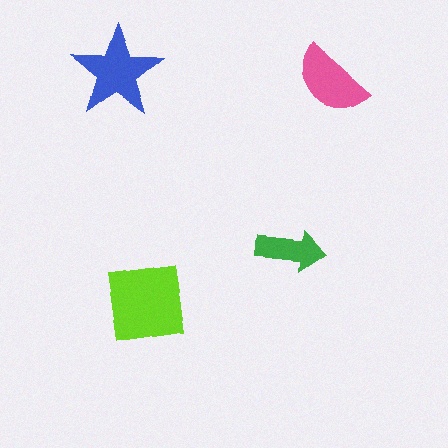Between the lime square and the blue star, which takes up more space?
The lime square.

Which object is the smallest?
The green arrow.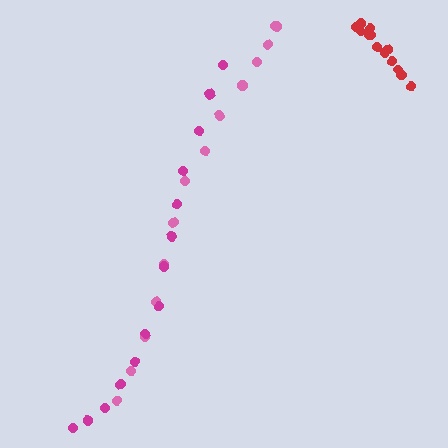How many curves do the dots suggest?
There are 3 distinct paths.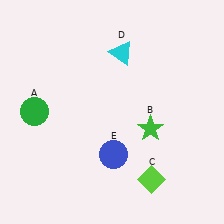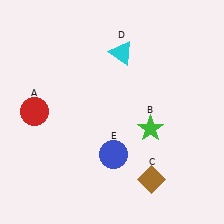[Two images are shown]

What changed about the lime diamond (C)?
In Image 1, C is lime. In Image 2, it changed to brown.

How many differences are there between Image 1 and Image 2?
There are 2 differences between the two images.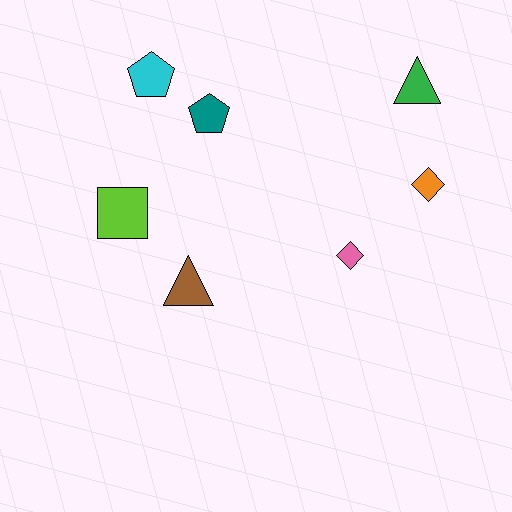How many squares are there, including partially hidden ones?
There is 1 square.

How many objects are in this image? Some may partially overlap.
There are 7 objects.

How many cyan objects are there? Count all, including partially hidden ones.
There is 1 cyan object.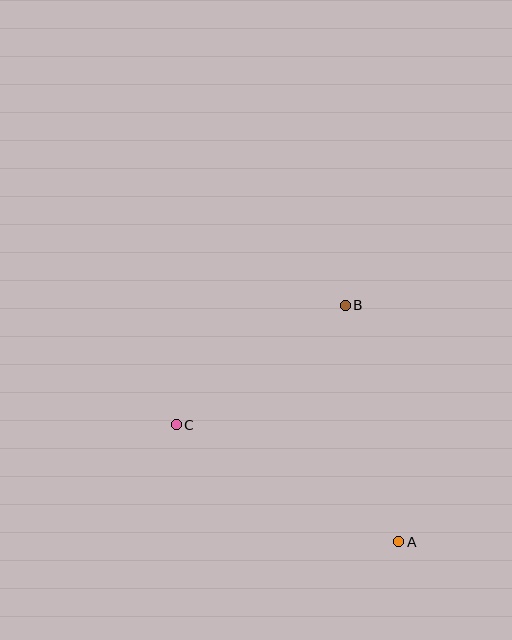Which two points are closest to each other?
Points B and C are closest to each other.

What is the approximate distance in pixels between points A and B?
The distance between A and B is approximately 242 pixels.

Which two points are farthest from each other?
Points A and C are farthest from each other.